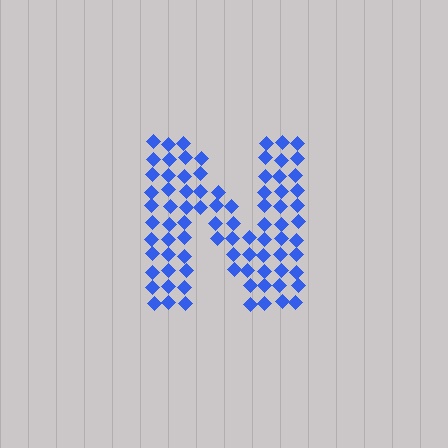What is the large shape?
The large shape is the letter N.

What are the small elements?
The small elements are diamonds.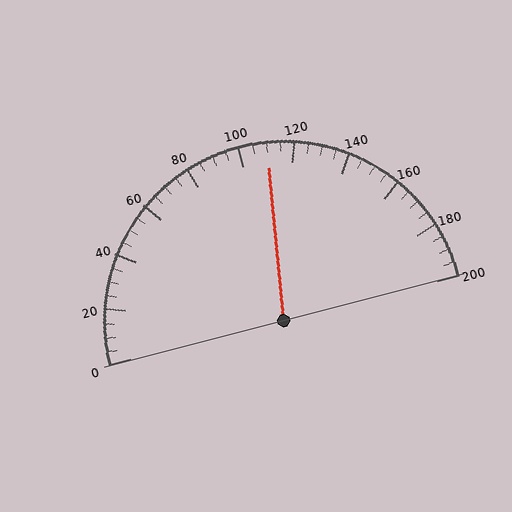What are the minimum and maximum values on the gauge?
The gauge ranges from 0 to 200.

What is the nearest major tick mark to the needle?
The nearest major tick mark is 120.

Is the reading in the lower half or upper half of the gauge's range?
The reading is in the upper half of the range (0 to 200).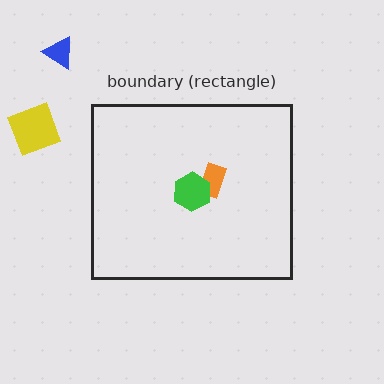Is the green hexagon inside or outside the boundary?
Inside.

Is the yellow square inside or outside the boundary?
Outside.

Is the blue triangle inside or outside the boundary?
Outside.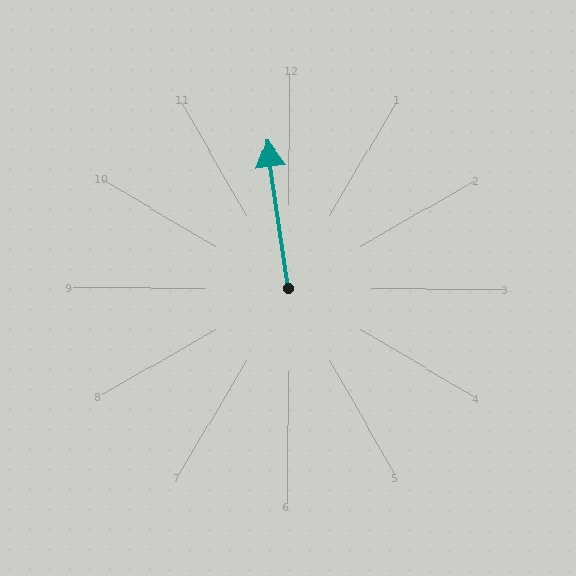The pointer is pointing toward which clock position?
Roughly 12 o'clock.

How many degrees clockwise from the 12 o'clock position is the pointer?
Approximately 352 degrees.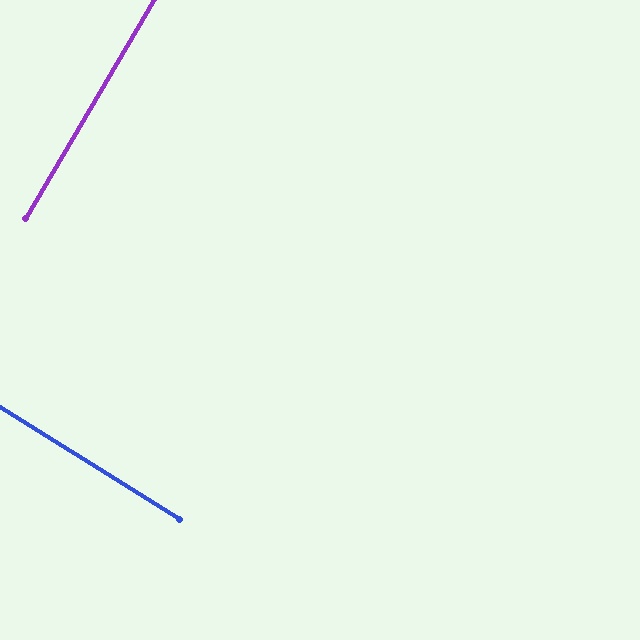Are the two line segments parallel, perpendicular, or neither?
Perpendicular — they meet at approximately 88°.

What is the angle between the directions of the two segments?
Approximately 88 degrees.